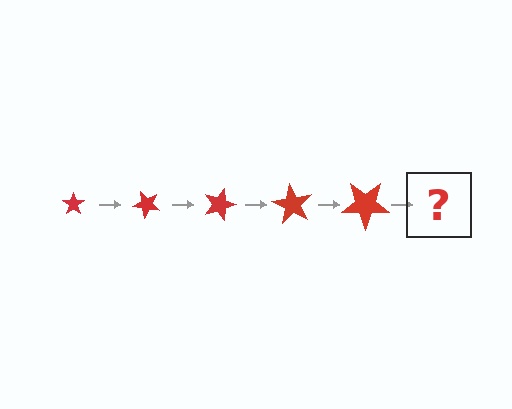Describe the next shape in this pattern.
It should be a star, larger than the previous one and rotated 225 degrees from the start.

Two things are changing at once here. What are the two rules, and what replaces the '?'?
The two rules are that the star grows larger each step and it rotates 45 degrees each step. The '?' should be a star, larger than the previous one and rotated 225 degrees from the start.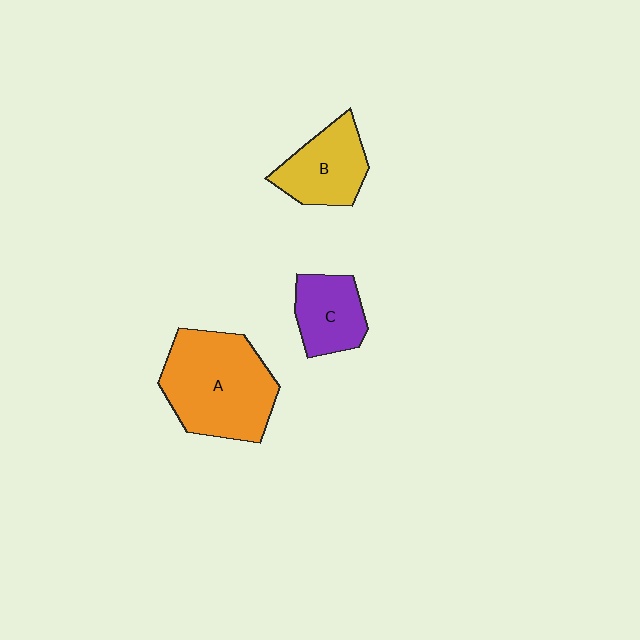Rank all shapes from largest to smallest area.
From largest to smallest: A (orange), B (yellow), C (purple).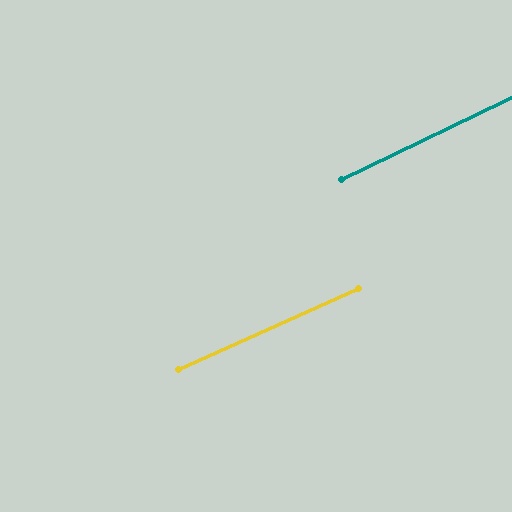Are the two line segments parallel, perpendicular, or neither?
Parallel — their directions differ by only 1.6°.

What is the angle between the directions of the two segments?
Approximately 2 degrees.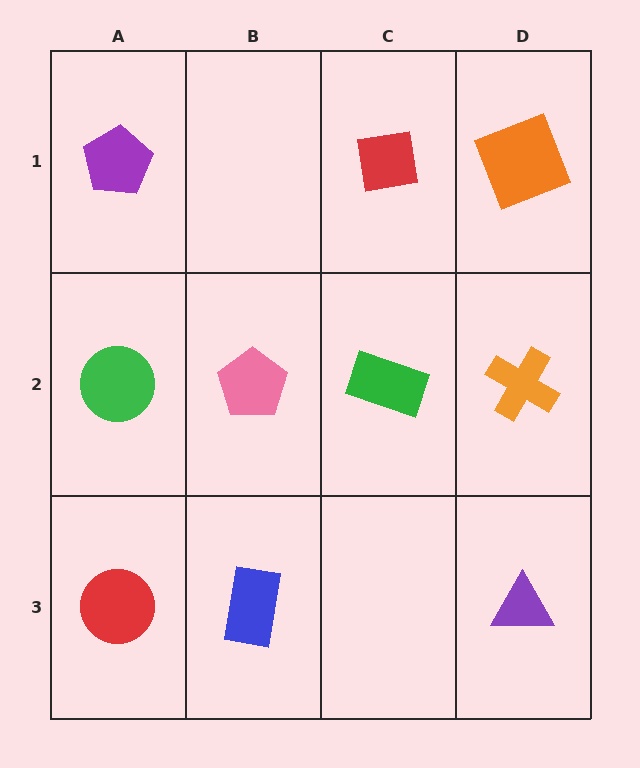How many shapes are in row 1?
3 shapes.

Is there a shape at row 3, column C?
No, that cell is empty.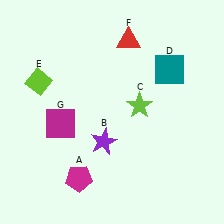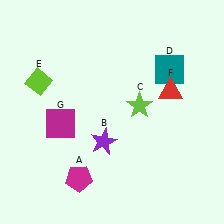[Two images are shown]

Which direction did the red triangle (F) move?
The red triangle (F) moved down.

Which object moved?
The red triangle (F) moved down.